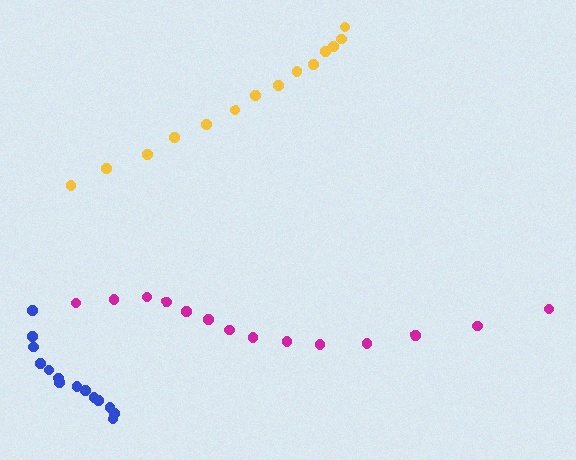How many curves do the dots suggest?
There are 3 distinct paths.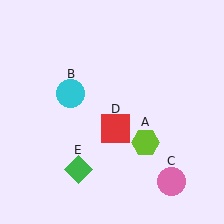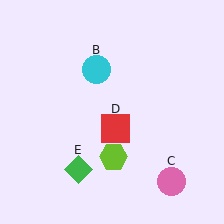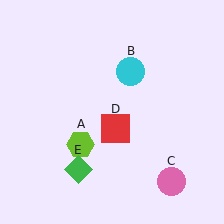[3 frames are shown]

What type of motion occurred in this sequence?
The lime hexagon (object A), cyan circle (object B) rotated clockwise around the center of the scene.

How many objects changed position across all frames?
2 objects changed position: lime hexagon (object A), cyan circle (object B).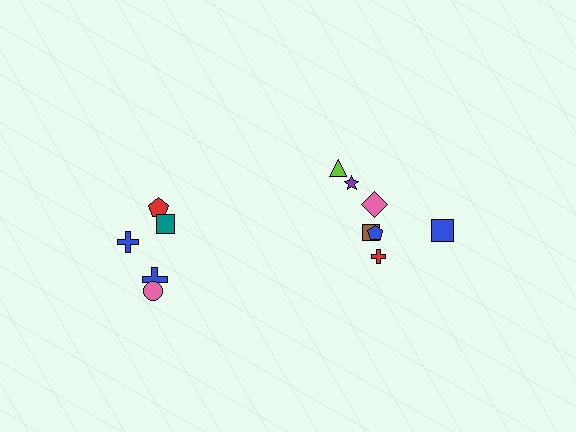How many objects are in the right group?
There are 7 objects.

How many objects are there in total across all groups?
There are 12 objects.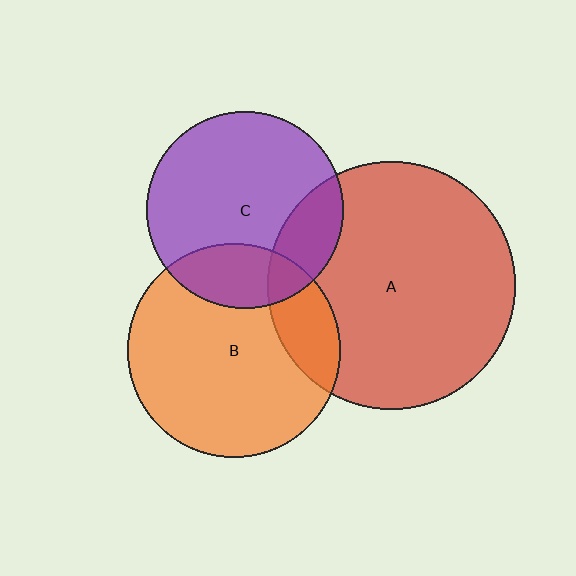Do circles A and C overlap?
Yes.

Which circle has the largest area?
Circle A (red).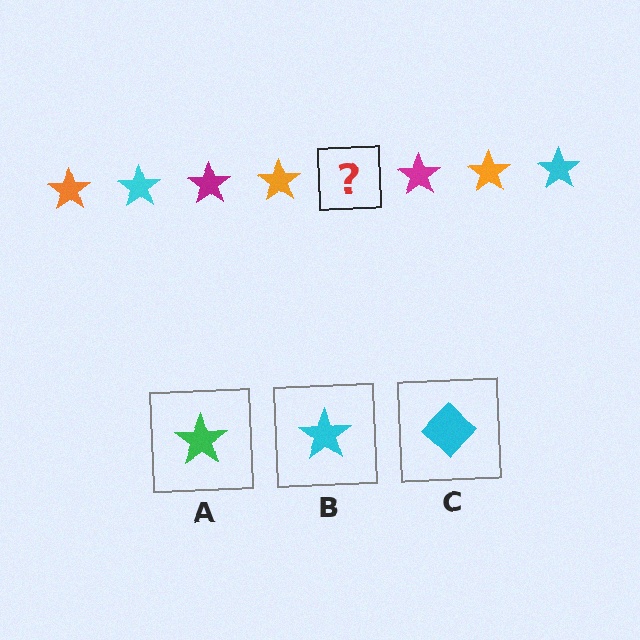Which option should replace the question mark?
Option B.